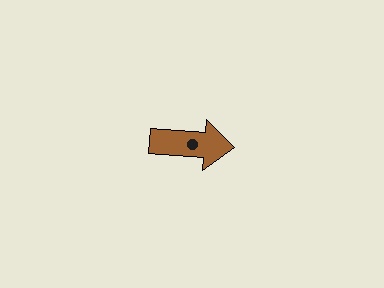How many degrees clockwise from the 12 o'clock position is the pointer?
Approximately 94 degrees.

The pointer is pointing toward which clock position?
Roughly 3 o'clock.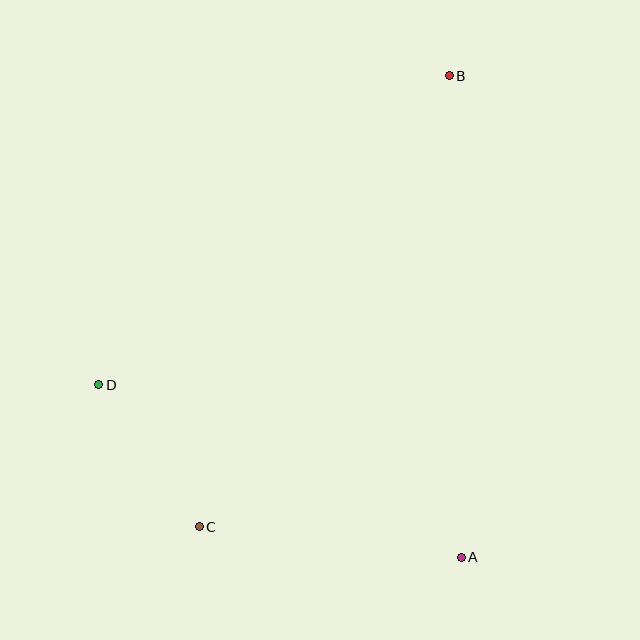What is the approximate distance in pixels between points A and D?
The distance between A and D is approximately 402 pixels.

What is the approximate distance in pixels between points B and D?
The distance between B and D is approximately 468 pixels.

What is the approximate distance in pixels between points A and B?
The distance between A and B is approximately 481 pixels.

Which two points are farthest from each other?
Points B and C are farthest from each other.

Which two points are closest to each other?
Points C and D are closest to each other.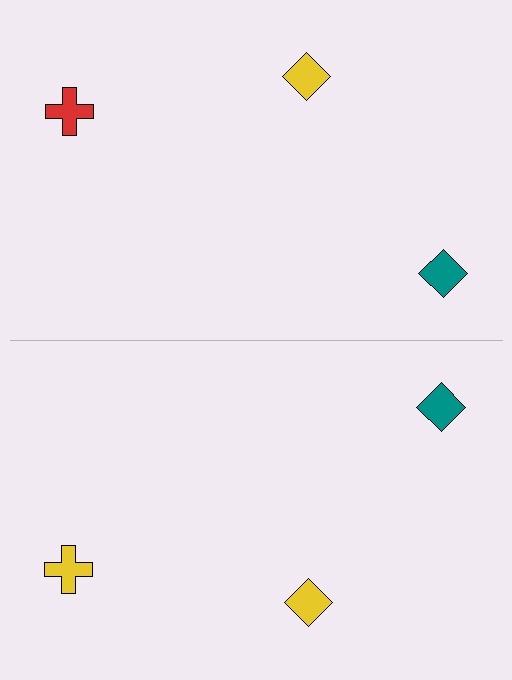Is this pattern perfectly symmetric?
No, the pattern is not perfectly symmetric. The yellow cross on the bottom side breaks the symmetry — its mirror counterpart is red.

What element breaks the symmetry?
The yellow cross on the bottom side breaks the symmetry — its mirror counterpart is red.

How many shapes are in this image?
There are 6 shapes in this image.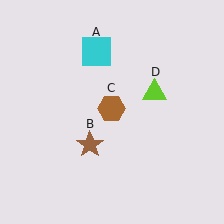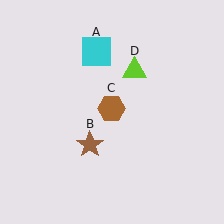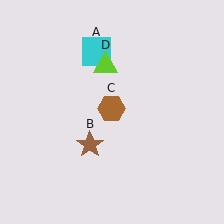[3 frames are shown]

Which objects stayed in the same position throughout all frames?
Cyan square (object A) and brown star (object B) and brown hexagon (object C) remained stationary.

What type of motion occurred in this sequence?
The lime triangle (object D) rotated counterclockwise around the center of the scene.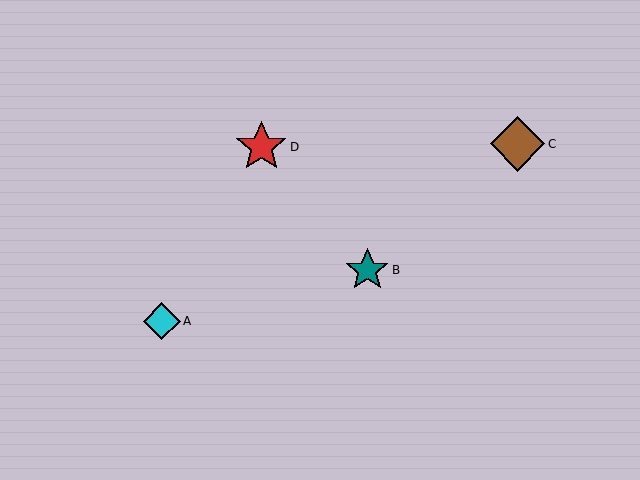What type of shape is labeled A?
Shape A is a cyan diamond.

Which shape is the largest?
The brown diamond (labeled C) is the largest.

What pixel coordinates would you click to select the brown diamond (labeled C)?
Click at (518, 144) to select the brown diamond C.